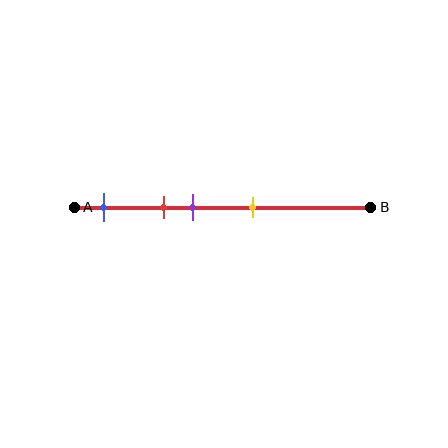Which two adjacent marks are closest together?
The red and purple marks are the closest adjacent pair.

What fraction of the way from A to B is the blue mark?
The blue mark is approximately 10% (0.1) of the way from A to B.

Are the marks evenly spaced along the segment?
No, the marks are not evenly spaced.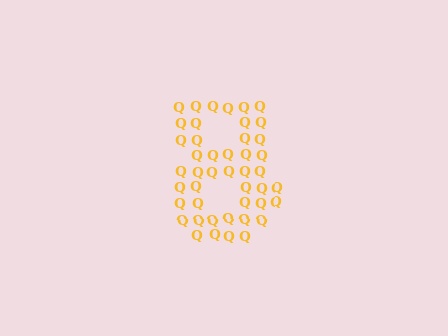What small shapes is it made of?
It is made of small letter Q's.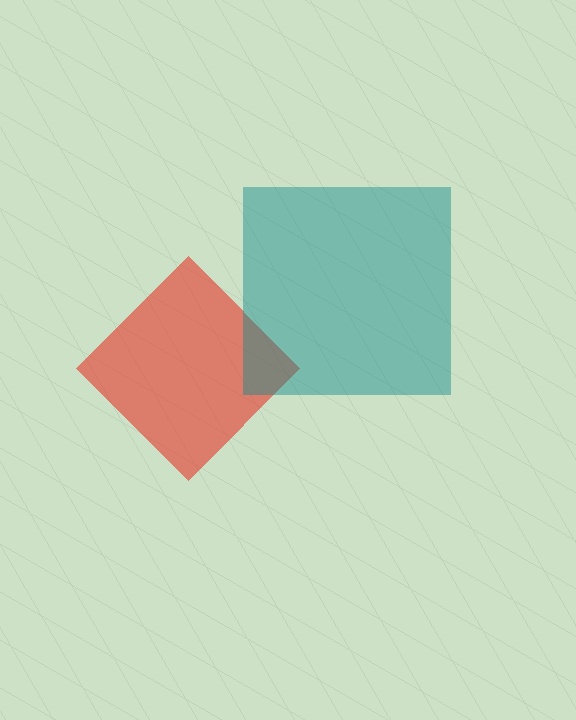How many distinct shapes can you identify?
There are 2 distinct shapes: a red diamond, a teal square.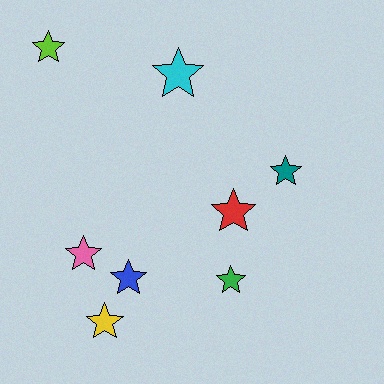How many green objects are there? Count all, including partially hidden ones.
There is 1 green object.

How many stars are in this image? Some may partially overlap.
There are 8 stars.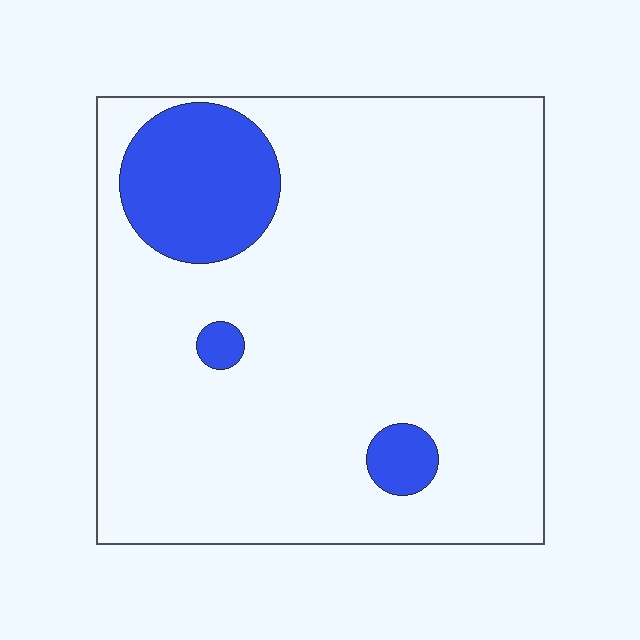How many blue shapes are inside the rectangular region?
3.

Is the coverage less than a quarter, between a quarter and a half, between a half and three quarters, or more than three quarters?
Less than a quarter.